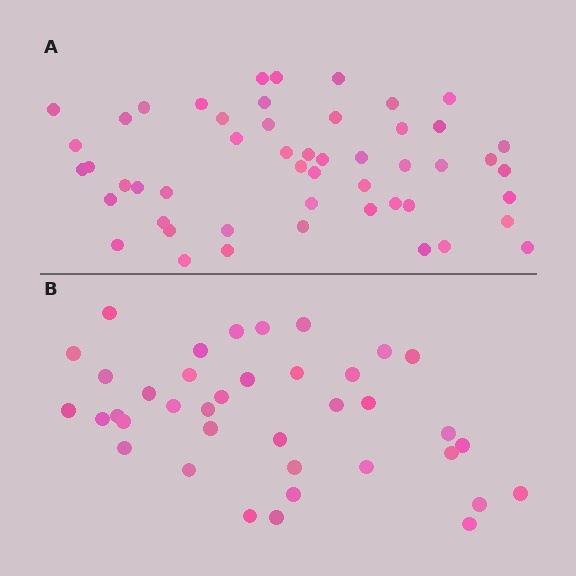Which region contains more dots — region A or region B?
Region A (the top region) has more dots.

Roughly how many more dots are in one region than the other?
Region A has approximately 15 more dots than region B.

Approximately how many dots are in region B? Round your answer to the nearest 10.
About 40 dots. (The exact count is 38, which rounds to 40.)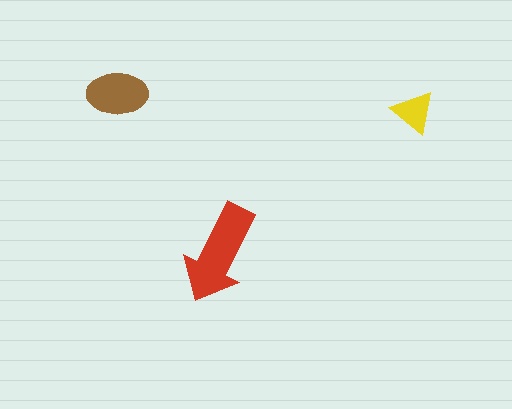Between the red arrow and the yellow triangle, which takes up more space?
The red arrow.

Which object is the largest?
The red arrow.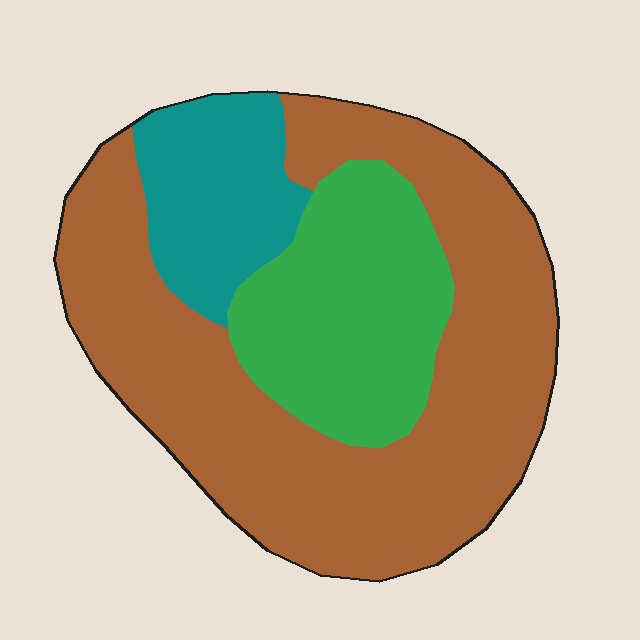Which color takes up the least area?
Teal, at roughly 15%.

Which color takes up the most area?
Brown, at roughly 60%.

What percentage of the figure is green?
Green takes up about one quarter (1/4) of the figure.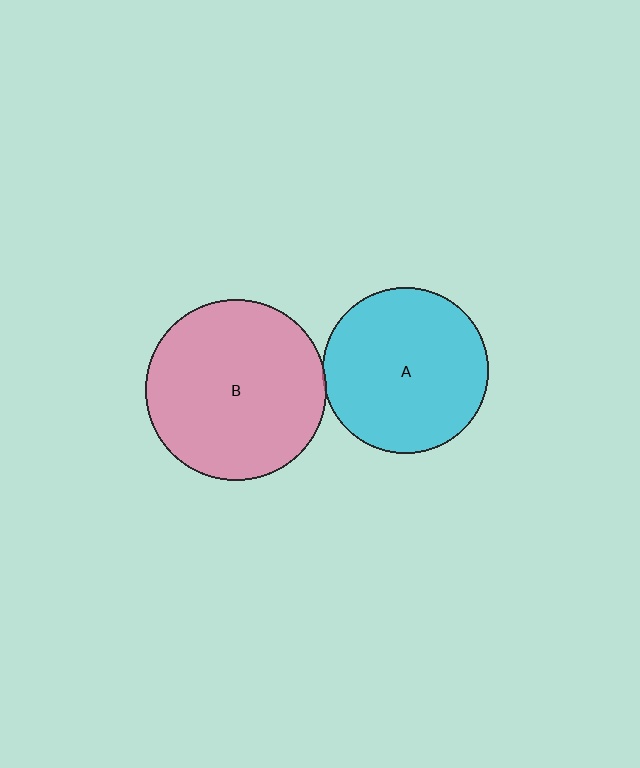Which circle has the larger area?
Circle B (pink).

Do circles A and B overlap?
Yes.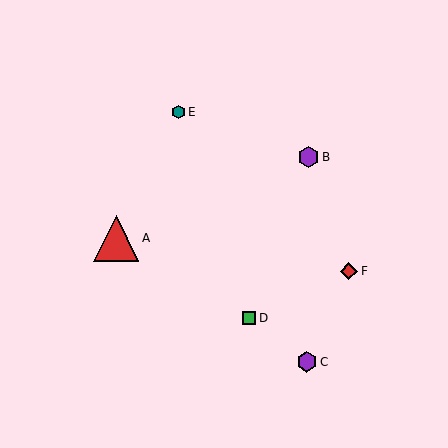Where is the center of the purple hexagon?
The center of the purple hexagon is at (307, 362).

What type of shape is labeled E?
Shape E is a teal hexagon.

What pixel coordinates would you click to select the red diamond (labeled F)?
Click at (349, 271) to select the red diamond F.